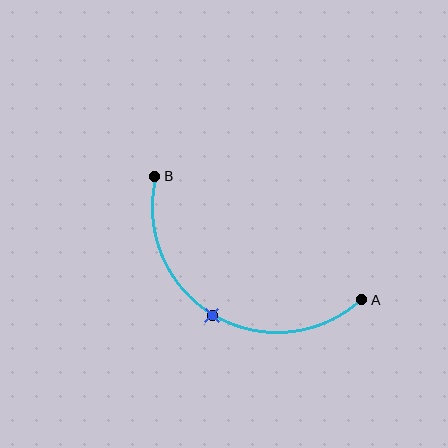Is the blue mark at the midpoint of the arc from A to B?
Yes. The blue mark lies on the arc at equal arc-length from both A and B — it is the arc midpoint.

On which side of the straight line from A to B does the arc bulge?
The arc bulges below the straight line connecting A and B.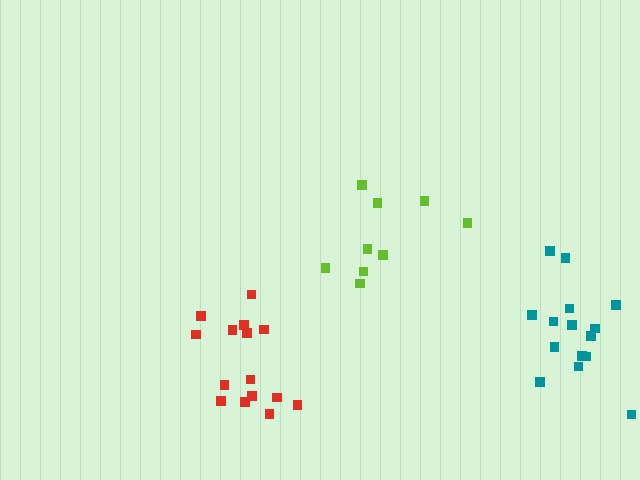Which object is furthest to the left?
The red cluster is leftmost.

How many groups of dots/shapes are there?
There are 3 groups.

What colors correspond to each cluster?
The clusters are colored: red, lime, teal.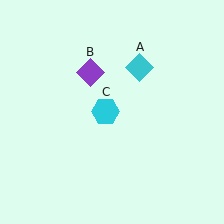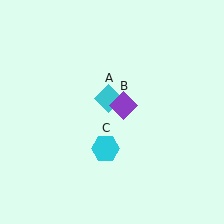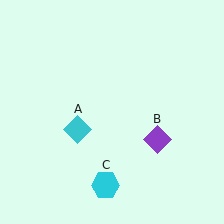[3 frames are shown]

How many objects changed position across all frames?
3 objects changed position: cyan diamond (object A), purple diamond (object B), cyan hexagon (object C).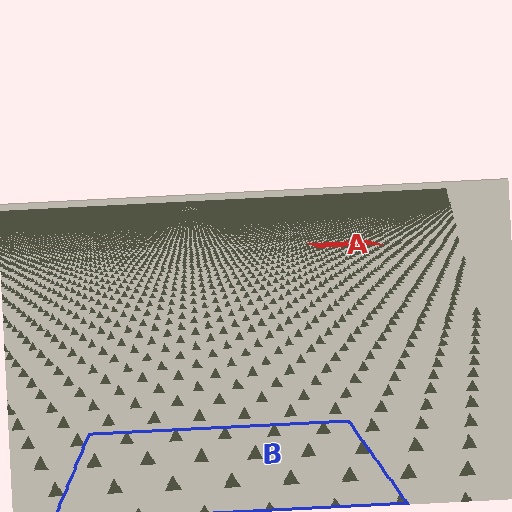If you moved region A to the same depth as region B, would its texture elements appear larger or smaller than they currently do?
They would appear larger. At a closer depth, the same texture elements are projected at a bigger on-screen size.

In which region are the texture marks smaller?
The texture marks are smaller in region A, because it is farther away.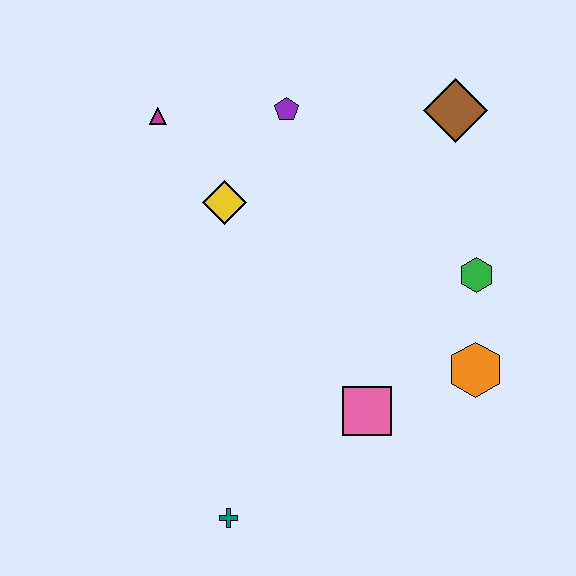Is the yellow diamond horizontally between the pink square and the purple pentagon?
No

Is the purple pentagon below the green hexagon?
No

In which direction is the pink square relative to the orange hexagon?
The pink square is to the left of the orange hexagon.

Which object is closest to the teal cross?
The pink square is closest to the teal cross.